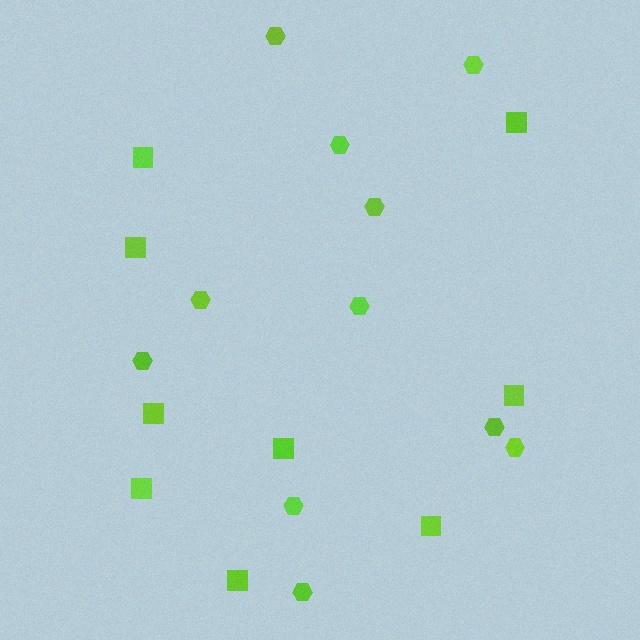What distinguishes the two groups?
There are 2 groups: one group of hexagons (11) and one group of squares (9).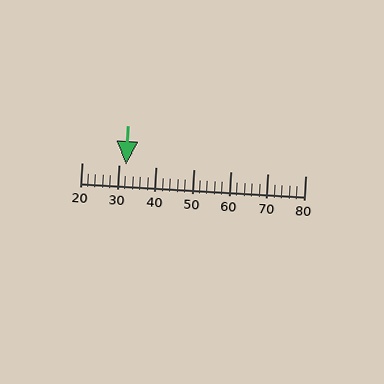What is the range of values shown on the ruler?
The ruler shows values from 20 to 80.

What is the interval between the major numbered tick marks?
The major tick marks are spaced 10 units apart.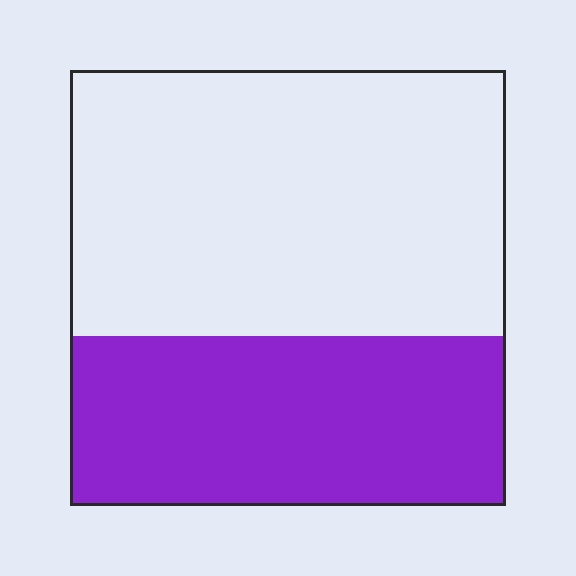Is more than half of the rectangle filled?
No.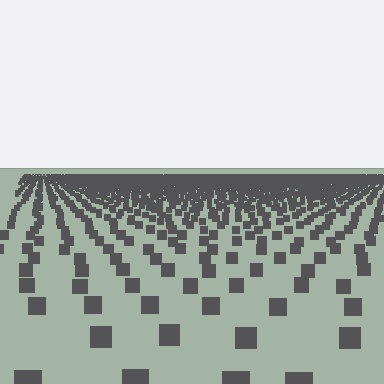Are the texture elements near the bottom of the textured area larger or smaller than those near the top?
Larger. Near the bottom, elements are closer to the viewer and appear at a bigger on-screen size.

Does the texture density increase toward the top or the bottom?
Density increases toward the top.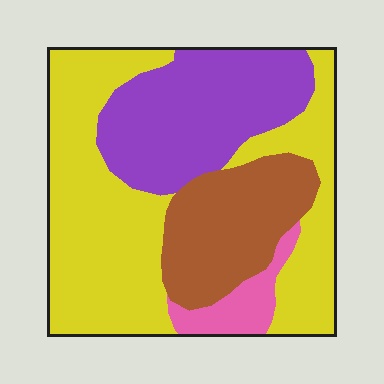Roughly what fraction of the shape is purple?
Purple covers around 25% of the shape.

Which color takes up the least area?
Pink, at roughly 5%.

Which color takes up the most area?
Yellow, at roughly 50%.